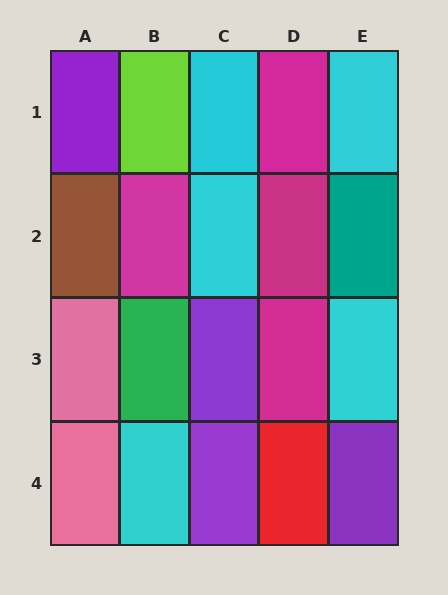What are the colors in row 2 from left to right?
Brown, magenta, cyan, magenta, teal.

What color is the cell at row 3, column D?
Magenta.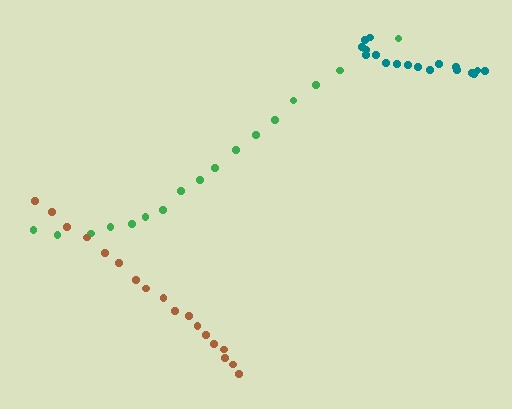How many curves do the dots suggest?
There are 3 distinct paths.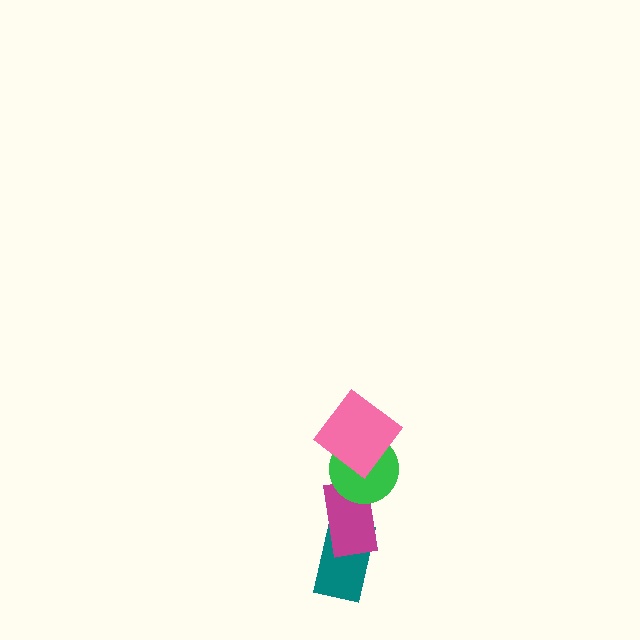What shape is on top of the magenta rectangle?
The green circle is on top of the magenta rectangle.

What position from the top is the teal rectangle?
The teal rectangle is 4th from the top.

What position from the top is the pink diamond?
The pink diamond is 1st from the top.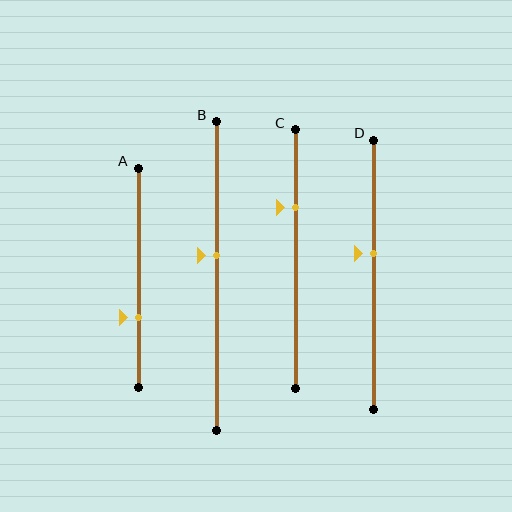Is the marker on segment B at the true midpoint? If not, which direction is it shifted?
No, the marker on segment B is shifted upward by about 7% of the segment length.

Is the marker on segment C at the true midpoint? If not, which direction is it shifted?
No, the marker on segment C is shifted upward by about 20% of the segment length.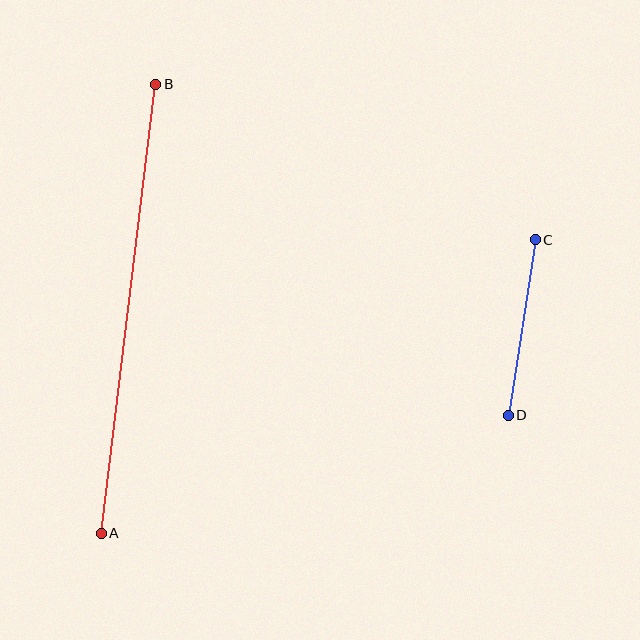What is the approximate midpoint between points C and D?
The midpoint is at approximately (522, 327) pixels.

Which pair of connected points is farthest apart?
Points A and B are farthest apart.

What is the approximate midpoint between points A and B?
The midpoint is at approximately (129, 309) pixels.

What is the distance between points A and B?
The distance is approximately 452 pixels.